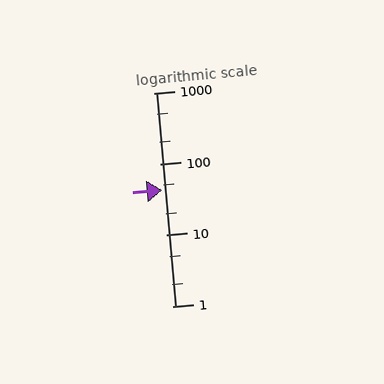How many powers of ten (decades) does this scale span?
The scale spans 3 decades, from 1 to 1000.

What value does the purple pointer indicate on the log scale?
The pointer indicates approximately 43.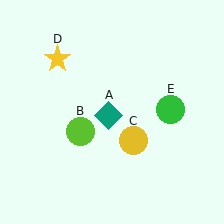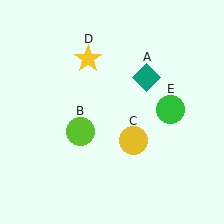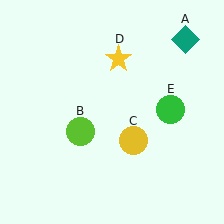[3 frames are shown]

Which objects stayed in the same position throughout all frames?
Lime circle (object B) and yellow circle (object C) and green circle (object E) remained stationary.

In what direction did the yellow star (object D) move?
The yellow star (object D) moved right.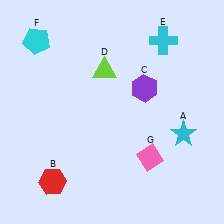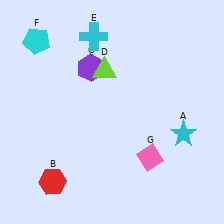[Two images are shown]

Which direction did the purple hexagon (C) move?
The purple hexagon (C) moved left.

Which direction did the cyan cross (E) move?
The cyan cross (E) moved left.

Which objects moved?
The objects that moved are: the purple hexagon (C), the cyan cross (E).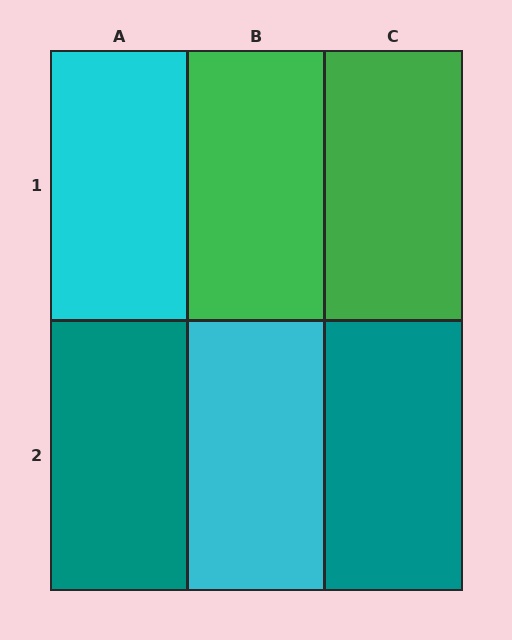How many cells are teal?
2 cells are teal.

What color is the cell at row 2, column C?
Teal.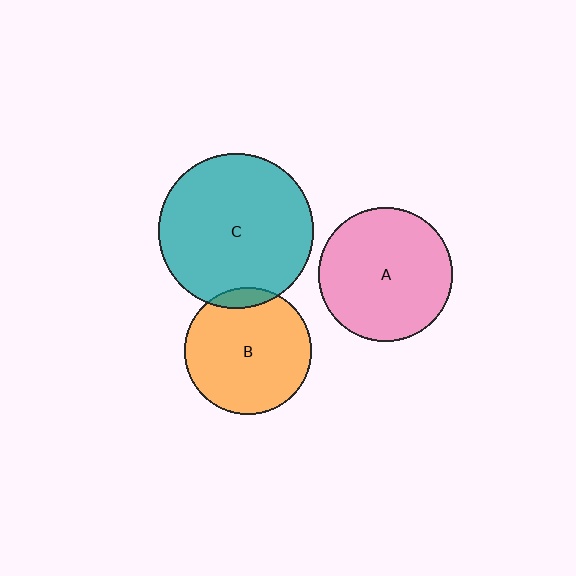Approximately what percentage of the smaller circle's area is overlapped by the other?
Approximately 10%.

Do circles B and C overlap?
Yes.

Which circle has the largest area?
Circle C (teal).